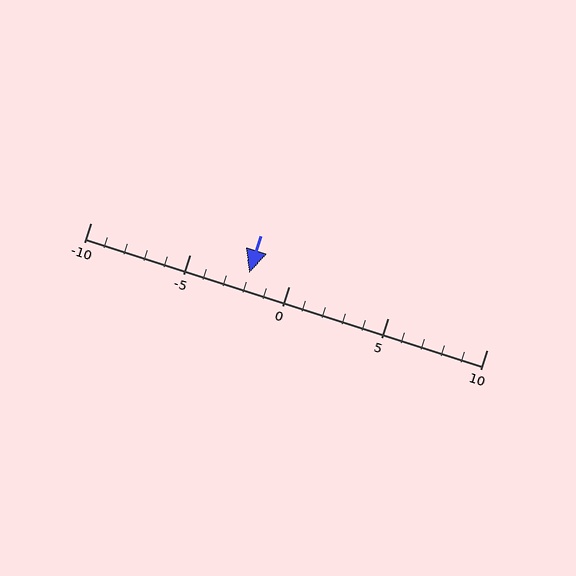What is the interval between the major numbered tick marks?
The major tick marks are spaced 5 units apart.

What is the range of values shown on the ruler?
The ruler shows values from -10 to 10.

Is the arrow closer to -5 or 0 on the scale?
The arrow is closer to 0.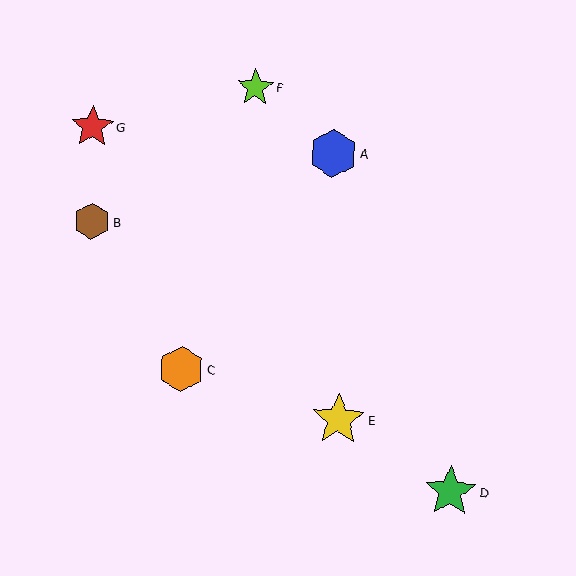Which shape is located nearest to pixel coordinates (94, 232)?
The brown hexagon (labeled B) at (92, 221) is nearest to that location.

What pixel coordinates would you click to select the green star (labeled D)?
Click at (450, 492) to select the green star D.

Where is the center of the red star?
The center of the red star is at (92, 126).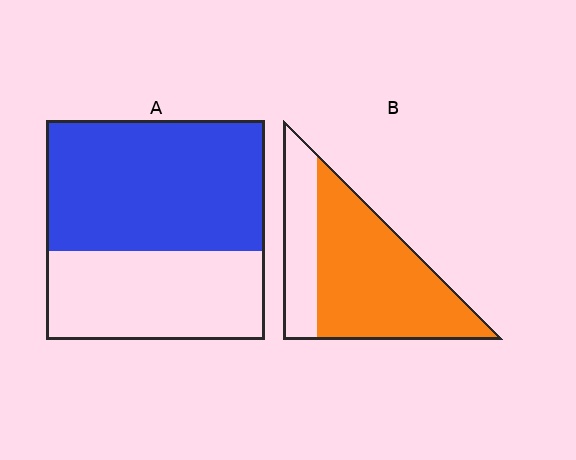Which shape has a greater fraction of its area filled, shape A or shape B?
Shape B.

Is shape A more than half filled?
Yes.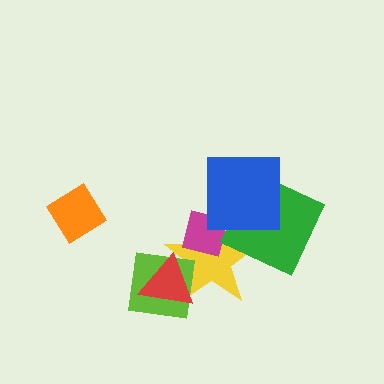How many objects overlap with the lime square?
2 objects overlap with the lime square.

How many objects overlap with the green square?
2 objects overlap with the green square.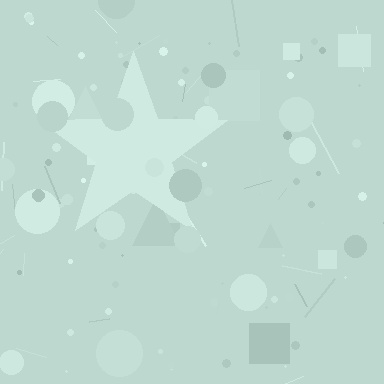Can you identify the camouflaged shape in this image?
The camouflaged shape is a star.